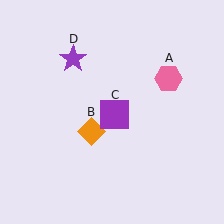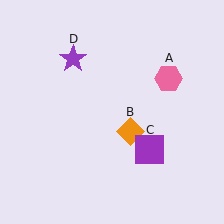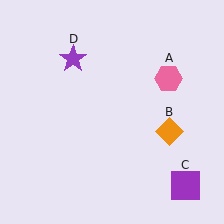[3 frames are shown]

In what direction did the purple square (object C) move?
The purple square (object C) moved down and to the right.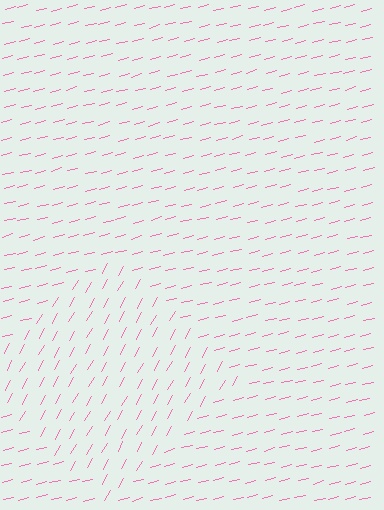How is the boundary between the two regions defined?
The boundary is defined purely by a change in line orientation (approximately 45 degrees difference). All lines are the same color and thickness.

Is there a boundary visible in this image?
Yes, there is a texture boundary formed by a change in line orientation.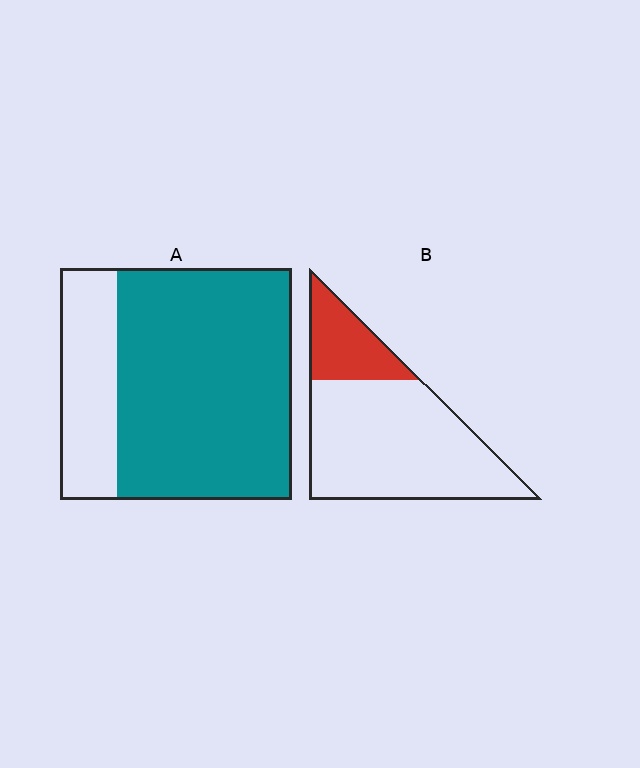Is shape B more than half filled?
No.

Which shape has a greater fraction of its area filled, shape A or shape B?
Shape A.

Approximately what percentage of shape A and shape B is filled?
A is approximately 75% and B is approximately 25%.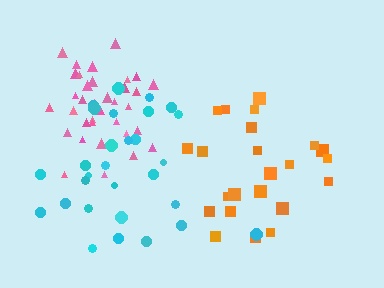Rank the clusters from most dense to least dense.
pink, cyan, orange.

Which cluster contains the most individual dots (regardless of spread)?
Pink (35).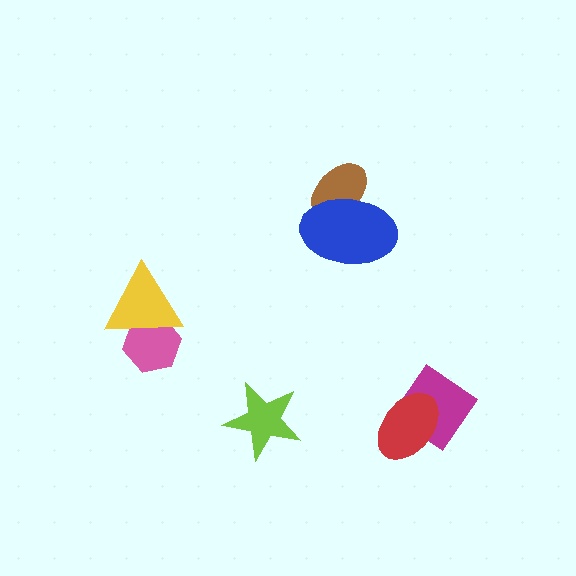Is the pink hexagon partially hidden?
Yes, it is partially covered by another shape.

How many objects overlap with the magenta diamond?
1 object overlaps with the magenta diamond.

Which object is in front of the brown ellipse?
The blue ellipse is in front of the brown ellipse.